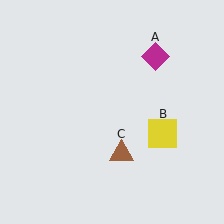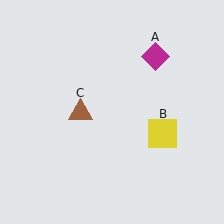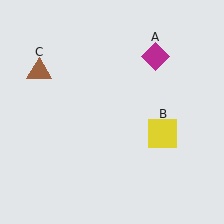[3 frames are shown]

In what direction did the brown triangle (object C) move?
The brown triangle (object C) moved up and to the left.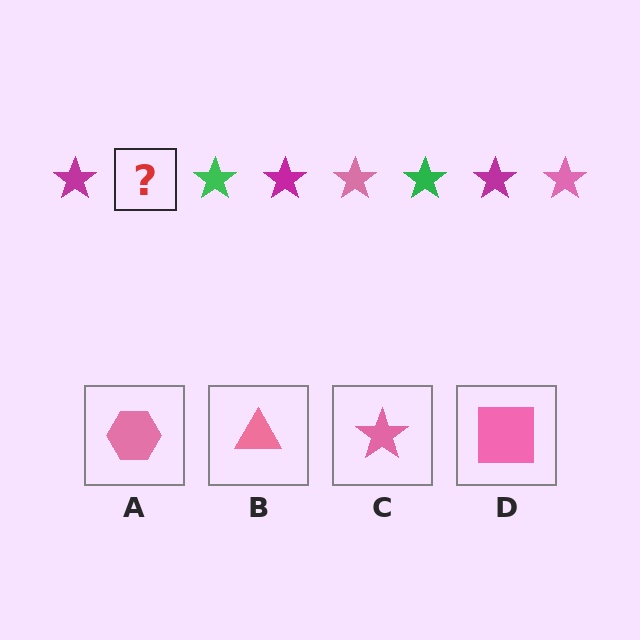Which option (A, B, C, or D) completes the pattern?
C.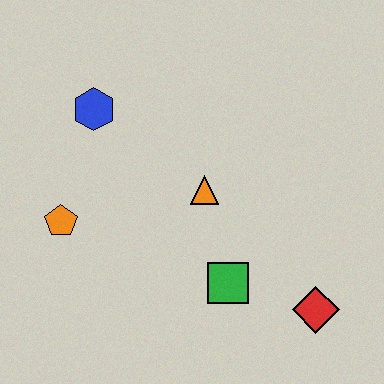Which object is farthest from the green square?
The blue hexagon is farthest from the green square.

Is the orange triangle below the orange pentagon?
No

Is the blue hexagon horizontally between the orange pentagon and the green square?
Yes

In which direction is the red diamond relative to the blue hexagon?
The red diamond is to the right of the blue hexagon.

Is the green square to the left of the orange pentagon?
No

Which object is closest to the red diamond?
The green square is closest to the red diamond.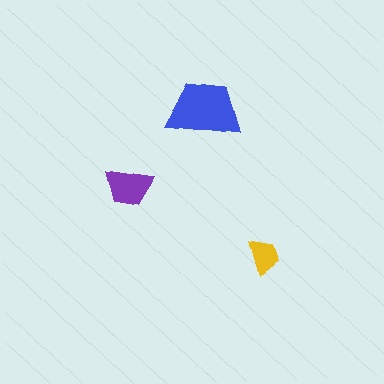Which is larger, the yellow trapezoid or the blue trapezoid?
The blue one.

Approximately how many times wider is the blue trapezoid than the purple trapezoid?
About 1.5 times wider.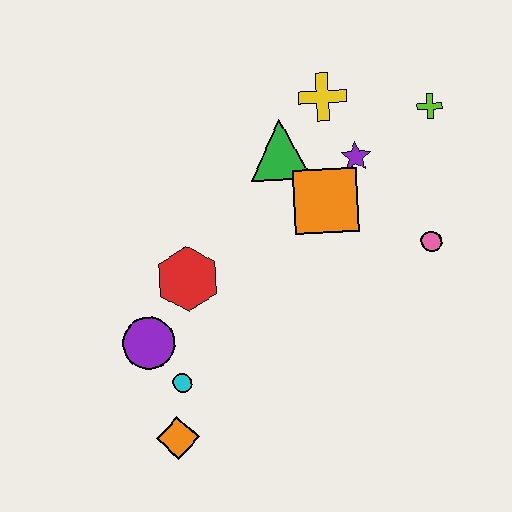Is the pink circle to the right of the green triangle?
Yes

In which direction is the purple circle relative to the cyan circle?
The purple circle is above the cyan circle.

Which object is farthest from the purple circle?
The lime cross is farthest from the purple circle.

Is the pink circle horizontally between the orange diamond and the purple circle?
No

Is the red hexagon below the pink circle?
Yes